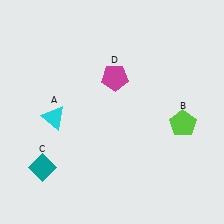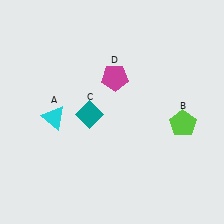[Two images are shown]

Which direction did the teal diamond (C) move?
The teal diamond (C) moved up.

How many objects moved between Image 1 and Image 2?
1 object moved between the two images.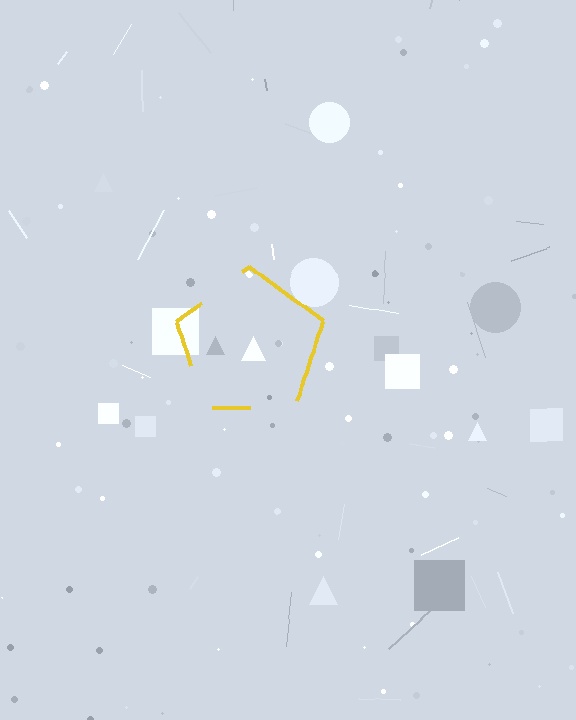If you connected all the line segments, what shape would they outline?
They would outline a pentagon.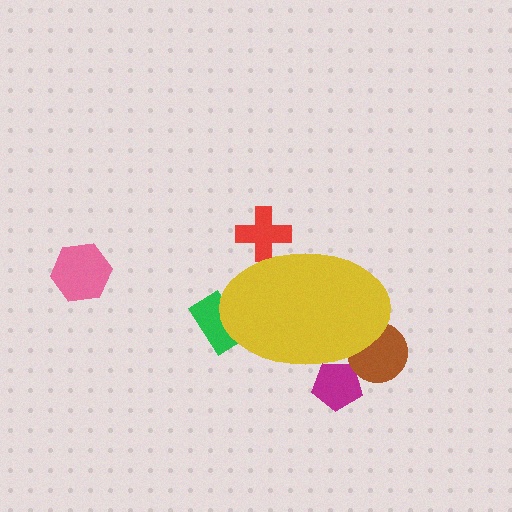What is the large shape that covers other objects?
A yellow ellipse.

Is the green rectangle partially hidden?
Yes, the green rectangle is partially hidden behind the yellow ellipse.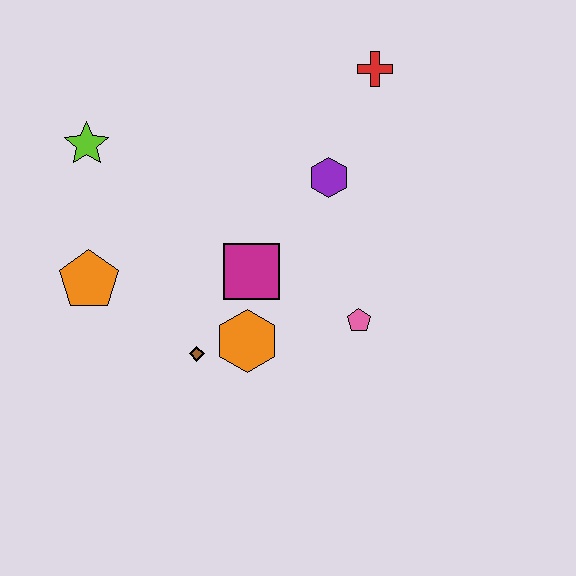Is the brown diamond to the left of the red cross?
Yes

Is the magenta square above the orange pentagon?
Yes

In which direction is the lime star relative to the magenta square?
The lime star is to the left of the magenta square.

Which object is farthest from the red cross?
The orange pentagon is farthest from the red cross.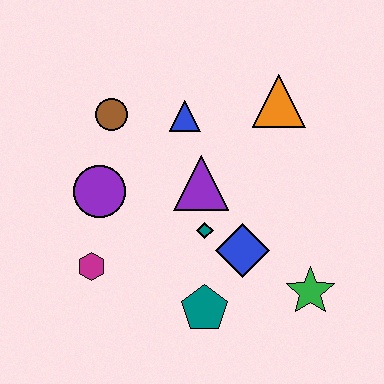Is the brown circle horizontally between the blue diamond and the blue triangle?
No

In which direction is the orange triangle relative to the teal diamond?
The orange triangle is above the teal diamond.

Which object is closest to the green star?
The blue diamond is closest to the green star.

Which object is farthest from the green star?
The brown circle is farthest from the green star.